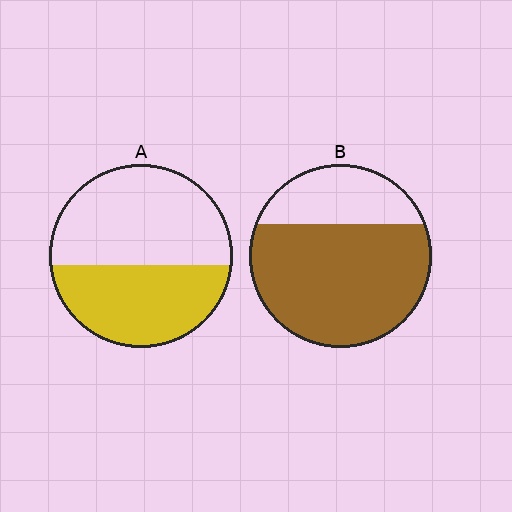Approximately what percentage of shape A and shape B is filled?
A is approximately 45% and B is approximately 70%.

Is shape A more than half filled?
No.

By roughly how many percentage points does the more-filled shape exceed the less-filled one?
By roughly 30 percentage points (B over A).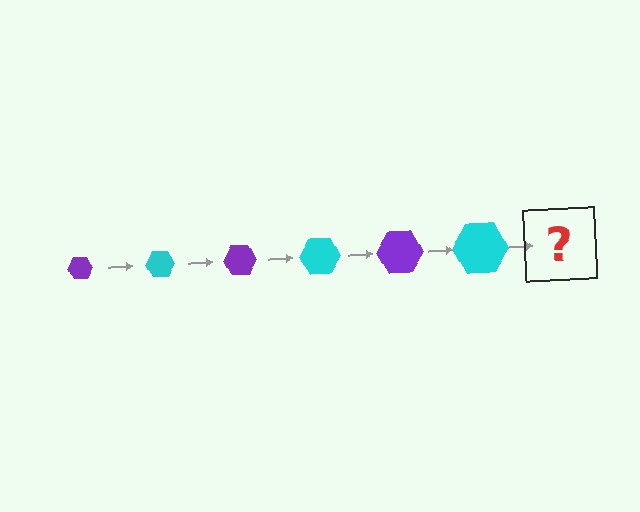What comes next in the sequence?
The next element should be a purple hexagon, larger than the previous one.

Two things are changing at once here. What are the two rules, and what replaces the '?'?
The two rules are that the hexagon grows larger each step and the color cycles through purple and cyan. The '?' should be a purple hexagon, larger than the previous one.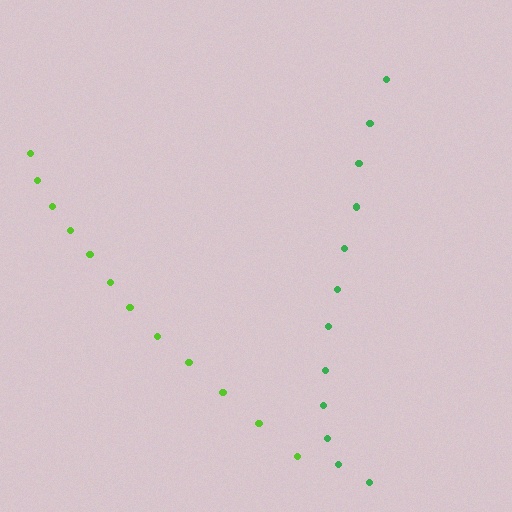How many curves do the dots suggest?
There are 2 distinct paths.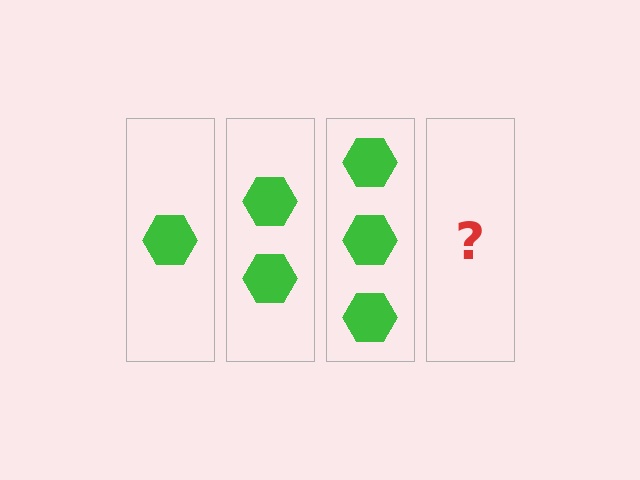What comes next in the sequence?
The next element should be 4 hexagons.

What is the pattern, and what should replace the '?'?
The pattern is that each step adds one more hexagon. The '?' should be 4 hexagons.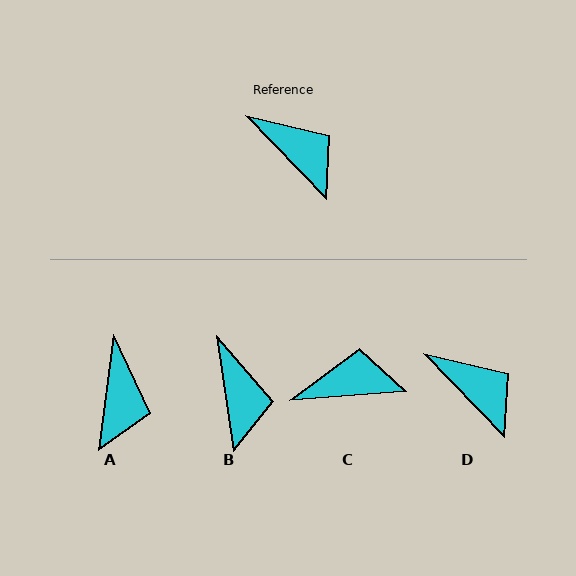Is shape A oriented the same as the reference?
No, it is off by about 51 degrees.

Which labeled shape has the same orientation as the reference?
D.